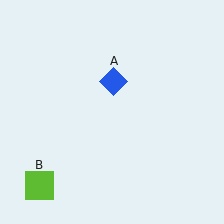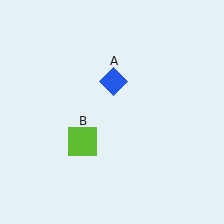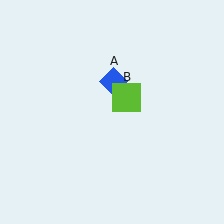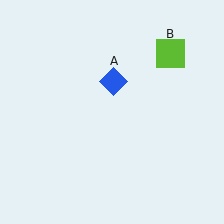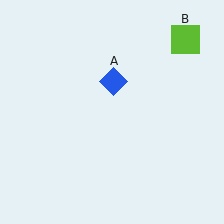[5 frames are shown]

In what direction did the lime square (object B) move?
The lime square (object B) moved up and to the right.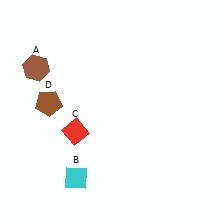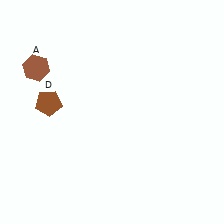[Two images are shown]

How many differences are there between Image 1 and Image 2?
There are 2 differences between the two images.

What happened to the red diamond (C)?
The red diamond (C) was removed in Image 2. It was in the bottom-left area of Image 1.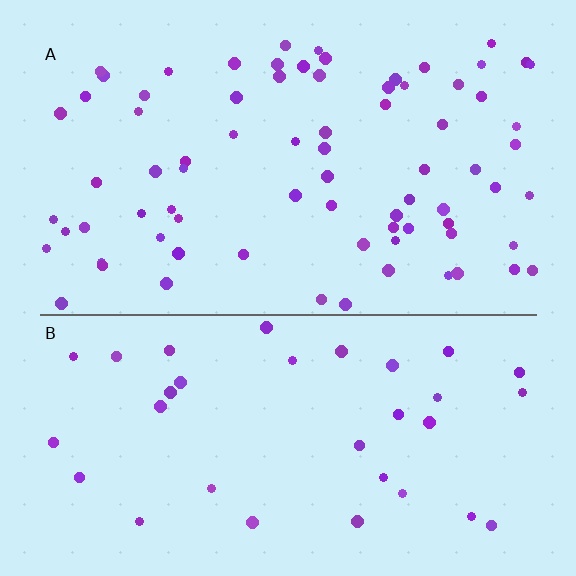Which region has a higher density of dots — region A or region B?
A (the top).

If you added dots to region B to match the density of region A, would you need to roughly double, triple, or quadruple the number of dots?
Approximately double.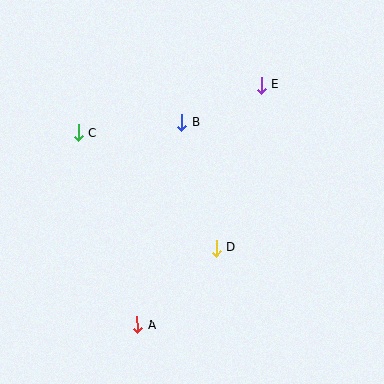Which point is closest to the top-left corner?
Point C is closest to the top-left corner.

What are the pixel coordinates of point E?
Point E is at (261, 85).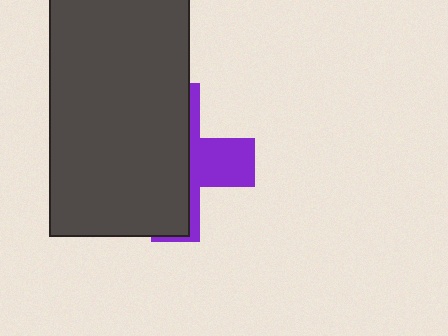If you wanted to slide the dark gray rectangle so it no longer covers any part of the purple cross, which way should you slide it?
Slide it left — that is the most direct way to separate the two shapes.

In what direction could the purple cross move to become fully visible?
The purple cross could move right. That would shift it out from behind the dark gray rectangle entirely.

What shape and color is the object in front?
The object in front is a dark gray rectangle.